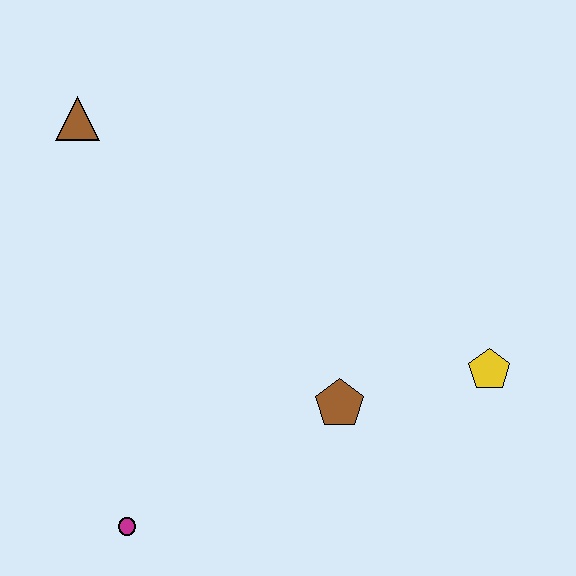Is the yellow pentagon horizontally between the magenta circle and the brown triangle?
No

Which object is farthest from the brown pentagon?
The brown triangle is farthest from the brown pentagon.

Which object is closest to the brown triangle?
The brown pentagon is closest to the brown triangle.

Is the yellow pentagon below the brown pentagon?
No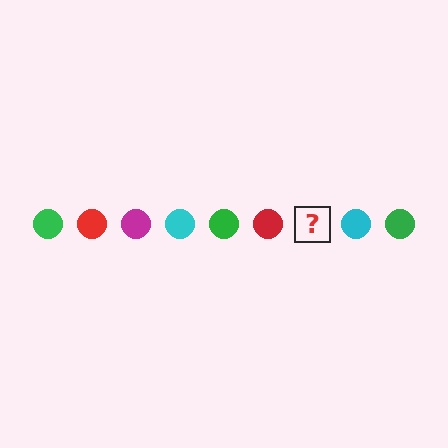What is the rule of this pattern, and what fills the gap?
The rule is that the pattern cycles through green, red, magenta, cyan circles. The gap should be filled with a magenta circle.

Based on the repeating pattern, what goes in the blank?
The blank should be a magenta circle.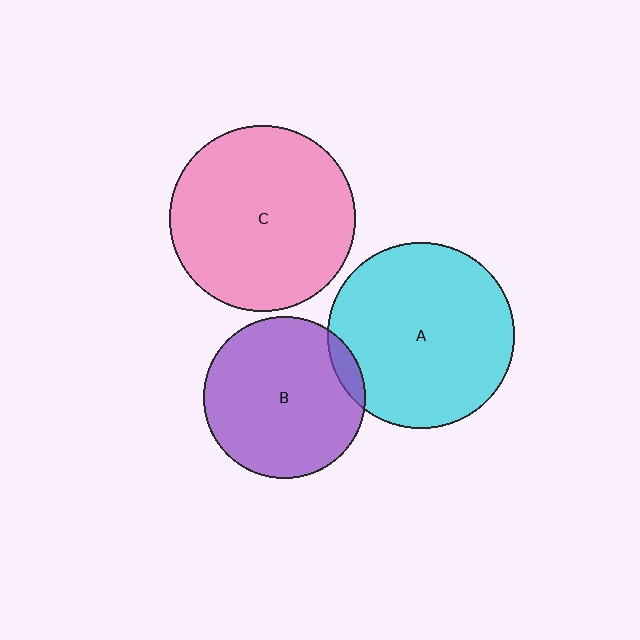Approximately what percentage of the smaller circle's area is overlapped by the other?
Approximately 5%.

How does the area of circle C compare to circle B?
Approximately 1.3 times.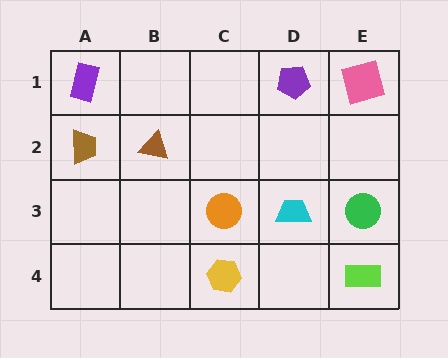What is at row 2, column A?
A brown trapezoid.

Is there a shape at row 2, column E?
No, that cell is empty.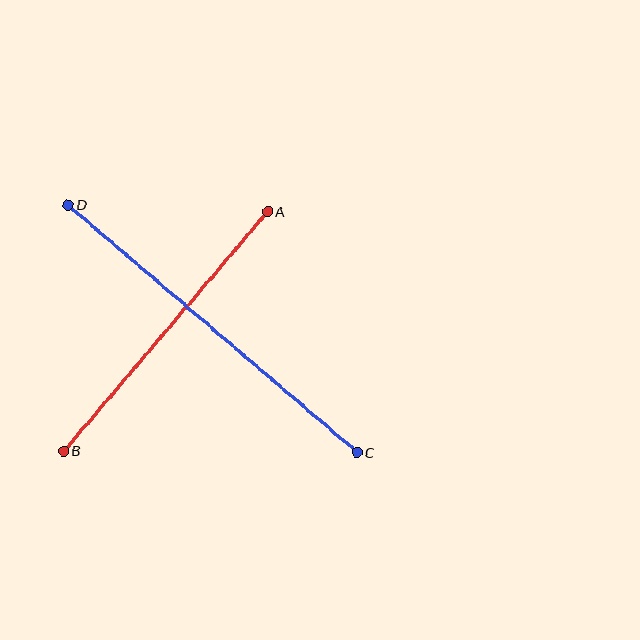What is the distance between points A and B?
The distance is approximately 314 pixels.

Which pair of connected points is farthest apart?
Points C and D are farthest apart.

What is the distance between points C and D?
The distance is approximately 380 pixels.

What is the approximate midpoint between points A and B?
The midpoint is at approximately (166, 331) pixels.